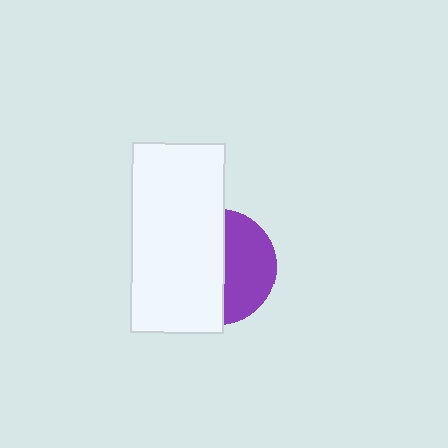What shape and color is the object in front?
The object in front is a white rectangle.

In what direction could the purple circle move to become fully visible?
The purple circle could move right. That would shift it out from behind the white rectangle entirely.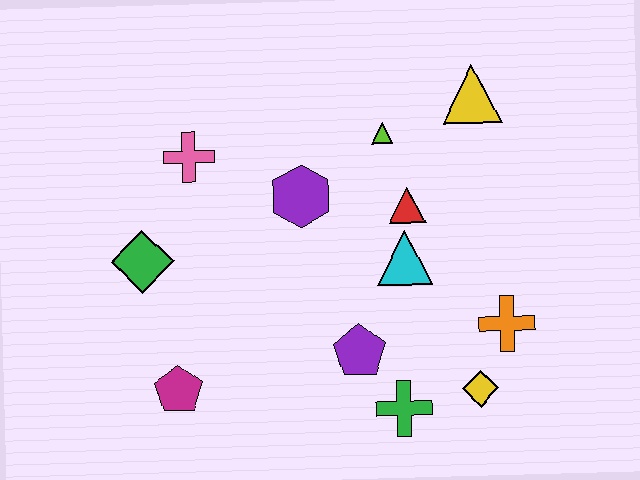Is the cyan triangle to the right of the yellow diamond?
No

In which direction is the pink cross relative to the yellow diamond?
The pink cross is to the left of the yellow diamond.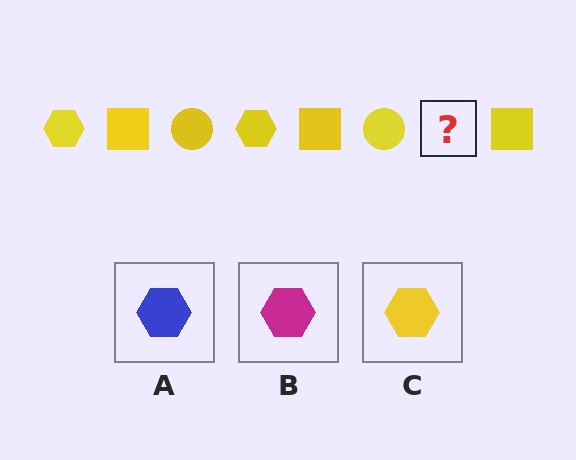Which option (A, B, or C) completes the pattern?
C.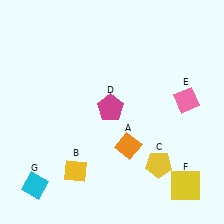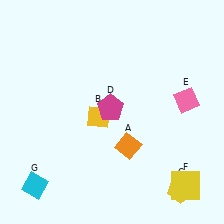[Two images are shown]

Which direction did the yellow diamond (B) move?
The yellow diamond (B) moved up.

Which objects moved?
The objects that moved are: the yellow diamond (B), the yellow pentagon (C).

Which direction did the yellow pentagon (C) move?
The yellow pentagon (C) moved down.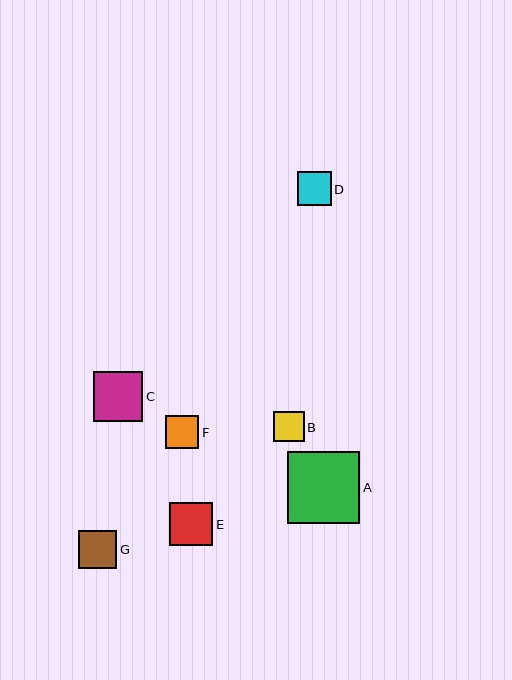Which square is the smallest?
Square B is the smallest with a size of approximately 30 pixels.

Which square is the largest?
Square A is the largest with a size of approximately 72 pixels.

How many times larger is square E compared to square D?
Square E is approximately 1.3 times the size of square D.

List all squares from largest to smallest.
From largest to smallest: A, C, E, G, D, F, B.